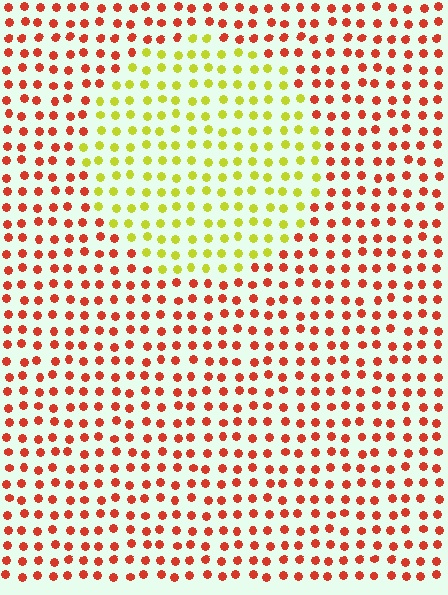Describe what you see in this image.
The image is filled with small red elements in a uniform arrangement. A circle-shaped region is visible where the elements are tinted to a slightly different hue, forming a subtle color boundary.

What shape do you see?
I see a circle.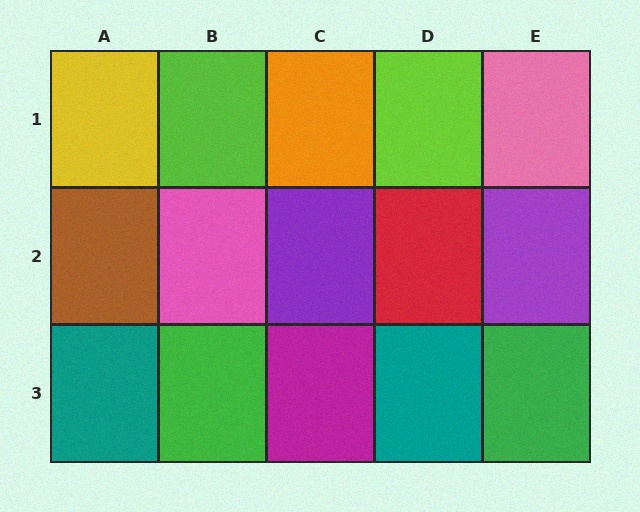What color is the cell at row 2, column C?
Purple.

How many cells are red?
1 cell is red.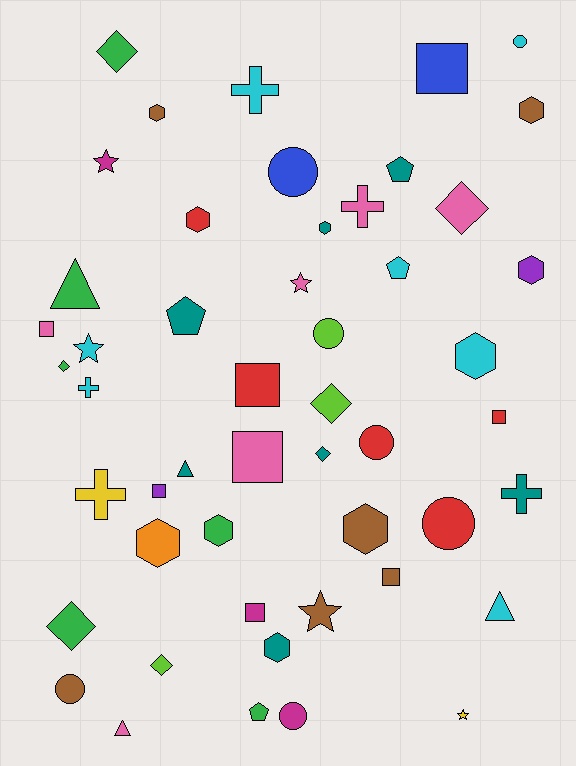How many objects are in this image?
There are 50 objects.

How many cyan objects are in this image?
There are 7 cyan objects.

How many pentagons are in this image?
There are 4 pentagons.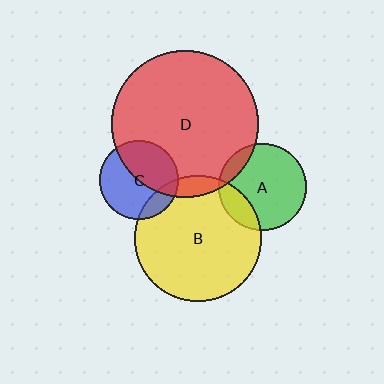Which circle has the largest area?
Circle D (red).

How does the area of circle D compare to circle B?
Approximately 1.4 times.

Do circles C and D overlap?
Yes.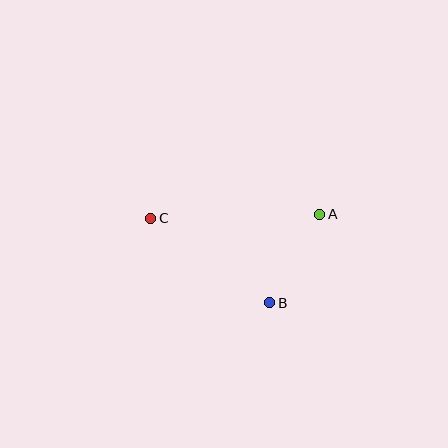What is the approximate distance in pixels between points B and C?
The distance between B and C is approximately 146 pixels.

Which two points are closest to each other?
Points A and B are closest to each other.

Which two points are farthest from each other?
Points A and C are farthest from each other.